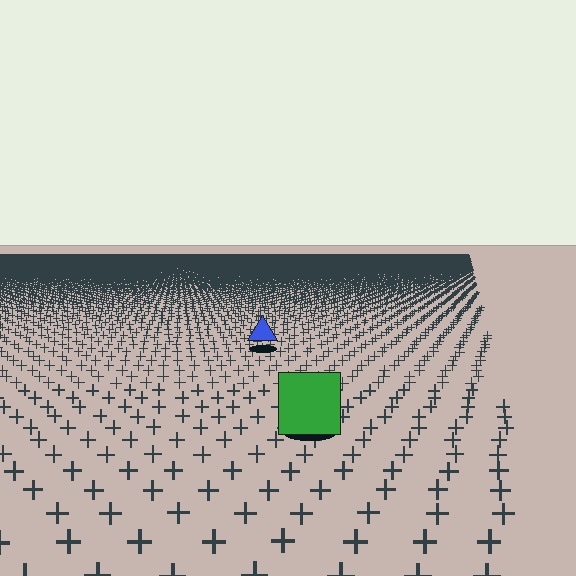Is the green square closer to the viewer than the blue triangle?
Yes. The green square is closer — you can tell from the texture gradient: the ground texture is coarser near it.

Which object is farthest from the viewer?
The blue triangle is farthest from the viewer. It appears smaller and the ground texture around it is denser.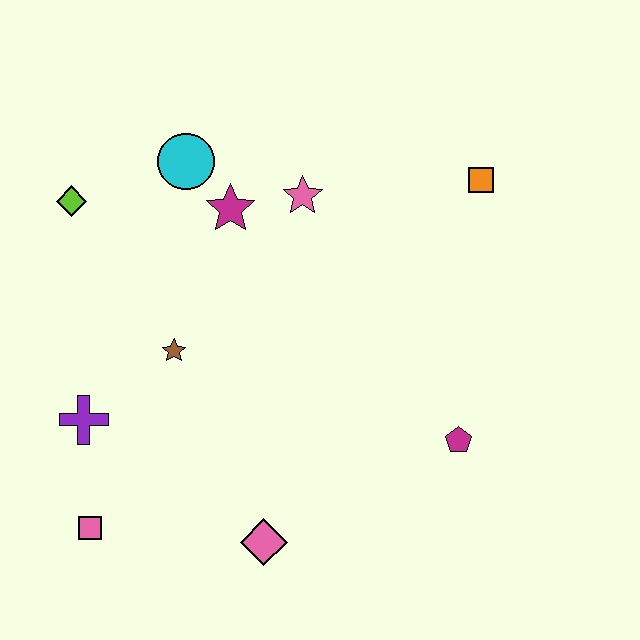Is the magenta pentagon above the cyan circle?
No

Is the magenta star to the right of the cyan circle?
Yes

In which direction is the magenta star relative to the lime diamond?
The magenta star is to the right of the lime diamond.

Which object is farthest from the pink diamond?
The orange square is farthest from the pink diamond.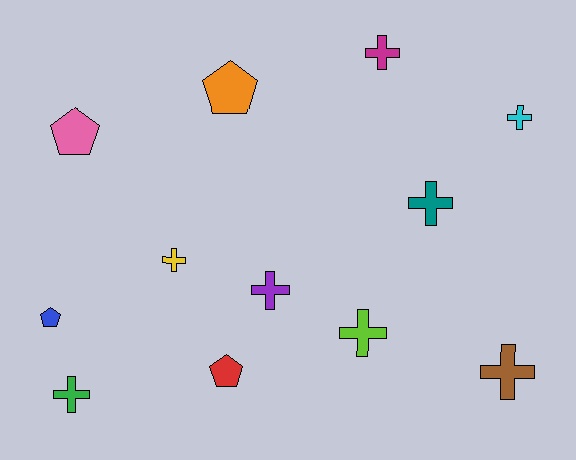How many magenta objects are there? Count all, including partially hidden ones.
There is 1 magenta object.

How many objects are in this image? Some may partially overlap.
There are 12 objects.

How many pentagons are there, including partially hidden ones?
There are 4 pentagons.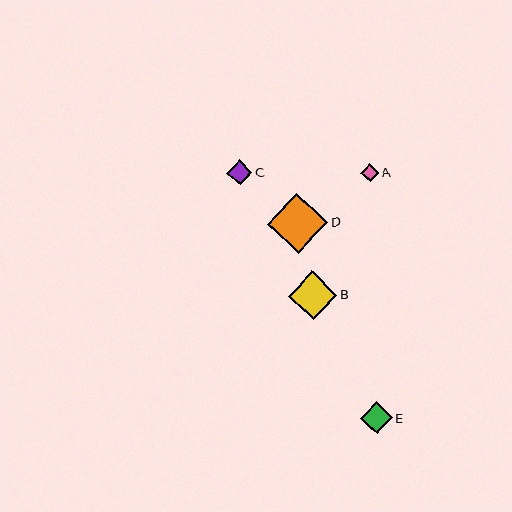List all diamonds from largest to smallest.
From largest to smallest: D, B, E, C, A.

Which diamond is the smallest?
Diamond A is the smallest with a size of approximately 18 pixels.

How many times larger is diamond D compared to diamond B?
Diamond D is approximately 1.2 times the size of diamond B.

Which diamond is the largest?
Diamond D is the largest with a size of approximately 60 pixels.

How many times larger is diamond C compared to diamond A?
Diamond C is approximately 1.4 times the size of diamond A.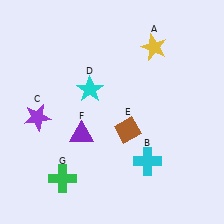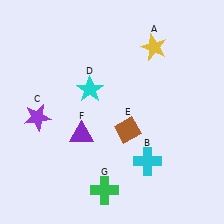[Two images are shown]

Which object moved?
The green cross (G) moved right.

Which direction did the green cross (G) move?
The green cross (G) moved right.